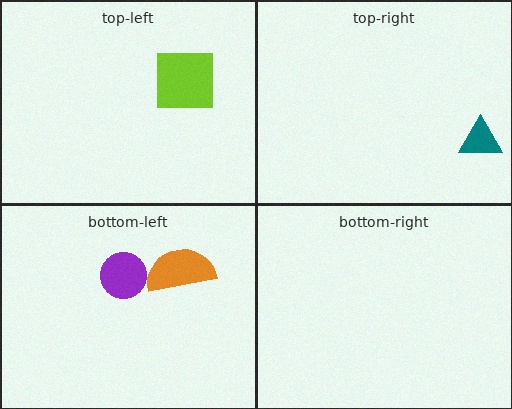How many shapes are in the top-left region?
1.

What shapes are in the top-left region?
The lime square.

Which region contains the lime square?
The top-left region.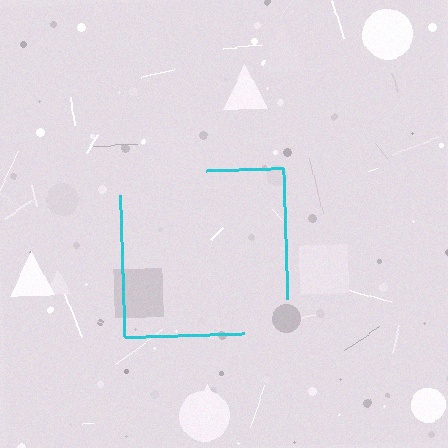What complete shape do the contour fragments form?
The contour fragments form a square.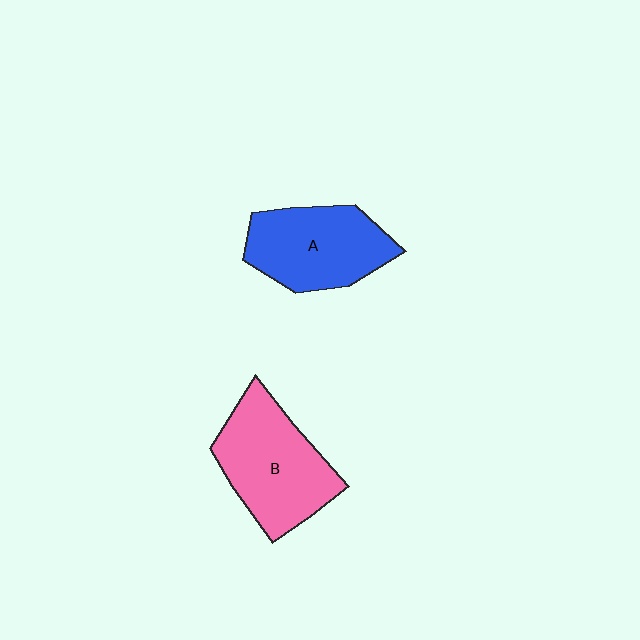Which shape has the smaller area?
Shape A (blue).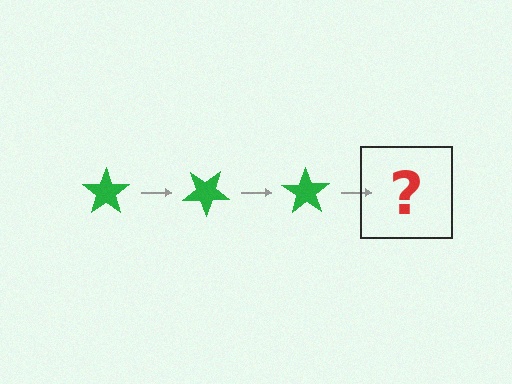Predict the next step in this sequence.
The next step is a green star rotated 105 degrees.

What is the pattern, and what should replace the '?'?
The pattern is that the star rotates 35 degrees each step. The '?' should be a green star rotated 105 degrees.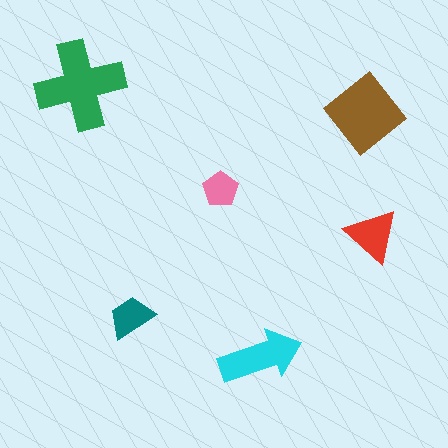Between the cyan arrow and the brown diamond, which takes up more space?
The brown diamond.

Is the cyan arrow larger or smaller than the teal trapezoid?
Larger.